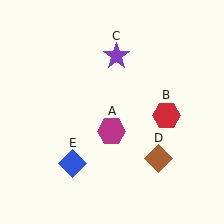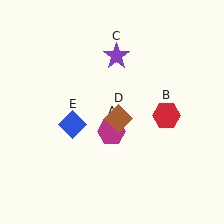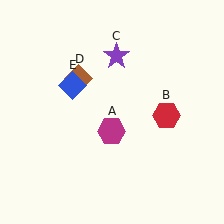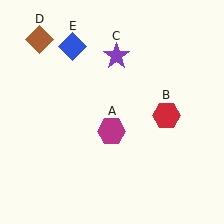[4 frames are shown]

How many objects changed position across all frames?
2 objects changed position: brown diamond (object D), blue diamond (object E).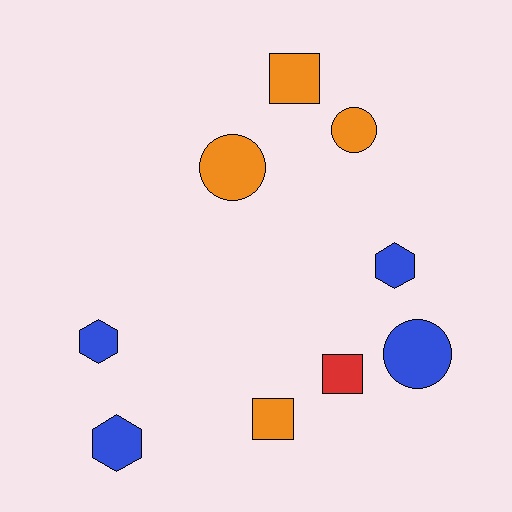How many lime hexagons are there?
There are no lime hexagons.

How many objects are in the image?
There are 9 objects.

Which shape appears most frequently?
Circle, with 3 objects.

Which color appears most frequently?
Orange, with 4 objects.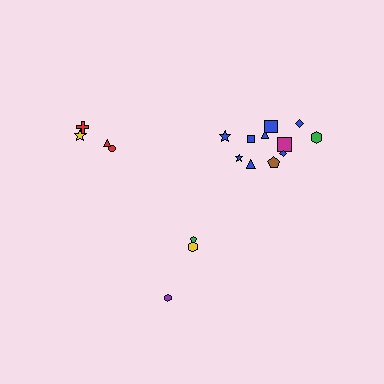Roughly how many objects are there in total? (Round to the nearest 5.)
Roughly 20 objects in total.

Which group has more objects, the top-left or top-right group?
The top-right group.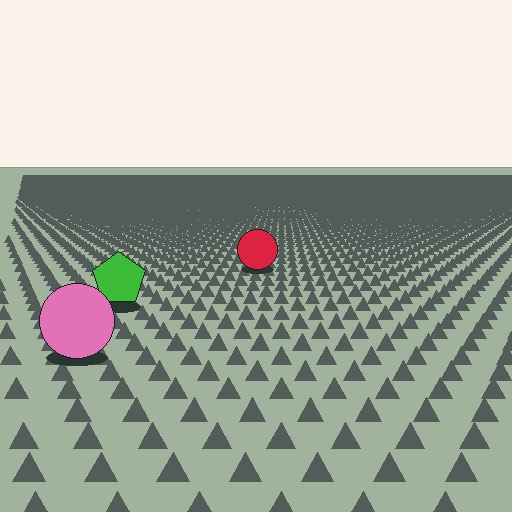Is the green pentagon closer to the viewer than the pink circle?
No. The pink circle is closer — you can tell from the texture gradient: the ground texture is coarser near it.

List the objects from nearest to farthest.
From nearest to farthest: the pink circle, the green pentagon, the red circle.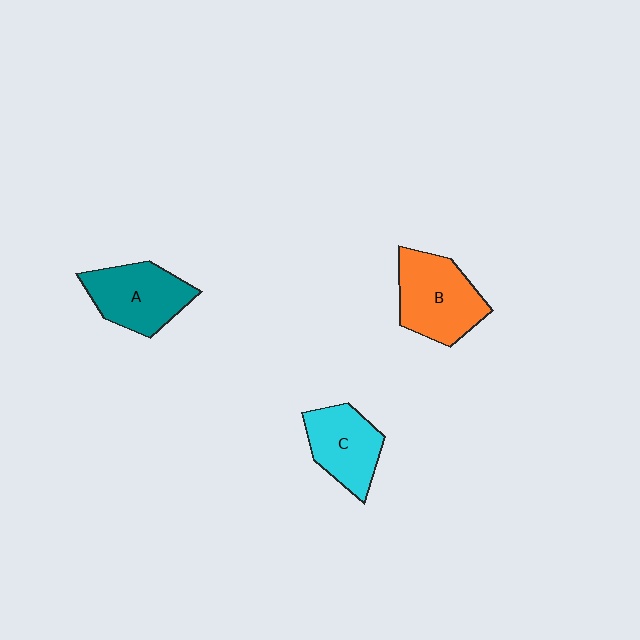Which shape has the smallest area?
Shape C (cyan).